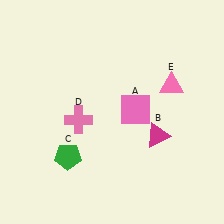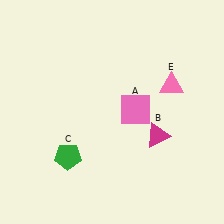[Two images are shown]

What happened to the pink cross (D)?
The pink cross (D) was removed in Image 2. It was in the bottom-left area of Image 1.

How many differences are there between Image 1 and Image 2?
There is 1 difference between the two images.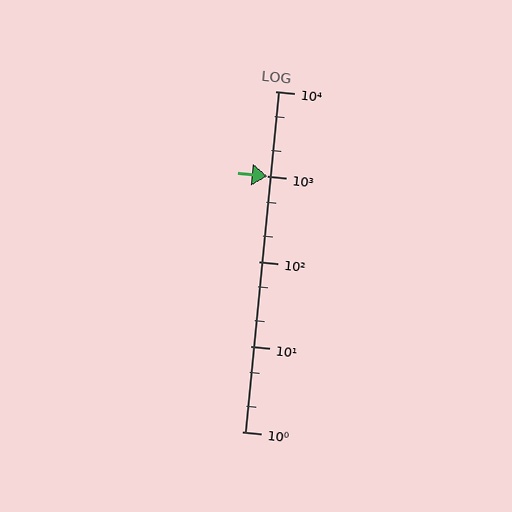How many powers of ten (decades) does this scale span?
The scale spans 4 decades, from 1 to 10000.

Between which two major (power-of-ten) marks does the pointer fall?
The pointer is between 1000 and 10000.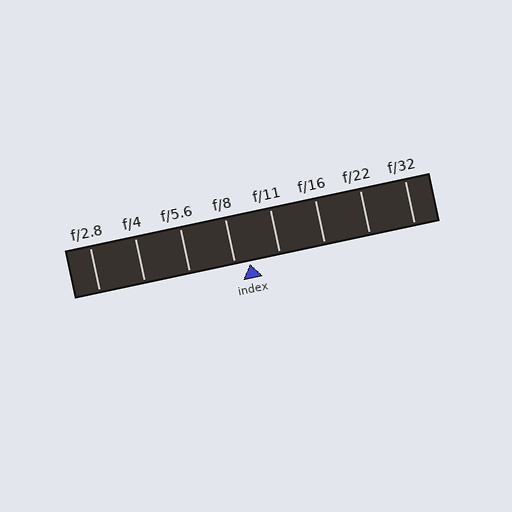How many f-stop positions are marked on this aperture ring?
There are 8 f-stop positions marked.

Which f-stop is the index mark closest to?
The index mark is closest to f/8.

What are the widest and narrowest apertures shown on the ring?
The widest aperture shown is f/2.8 and the narrowest is f/32.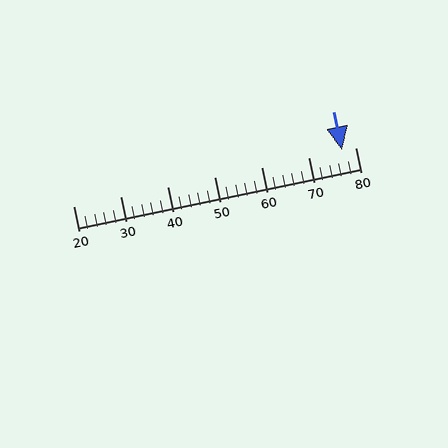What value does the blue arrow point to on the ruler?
The blue arrow points to approximately 77.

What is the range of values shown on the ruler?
The ruler shows values from 20 to 80.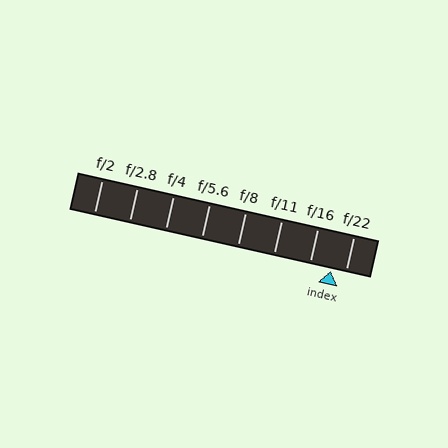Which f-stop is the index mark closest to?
The index mark is closest to f/22.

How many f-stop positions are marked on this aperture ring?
There are 8 f-stop positions marked.